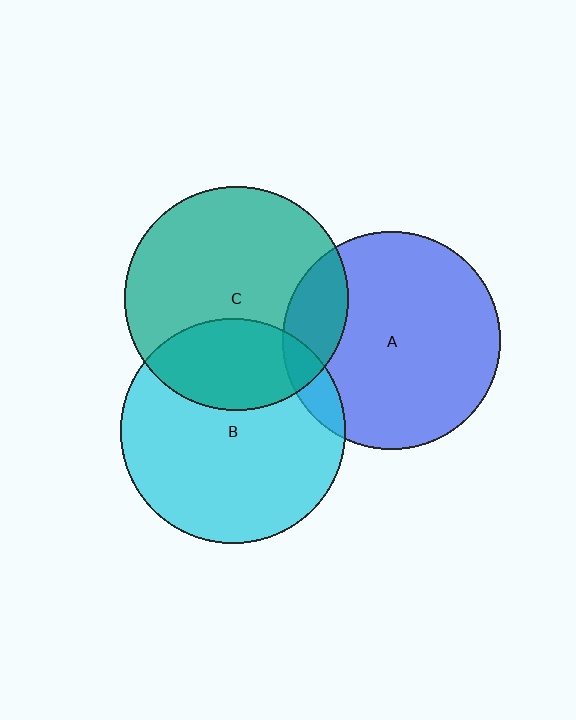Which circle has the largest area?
Circle B (cyan).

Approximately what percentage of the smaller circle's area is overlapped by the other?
Approximately 10%.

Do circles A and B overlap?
Yes.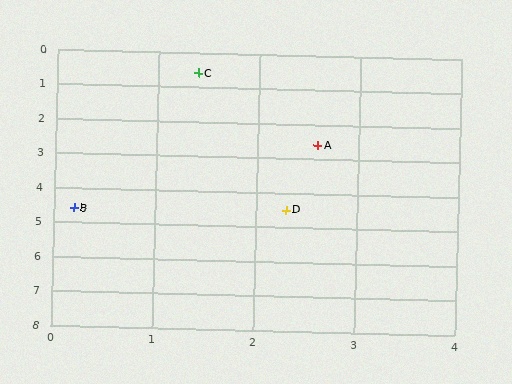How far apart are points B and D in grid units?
Points B and D are about 2.1 grid units apart.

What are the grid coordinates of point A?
Point A is at approximately (2.6, 2.6).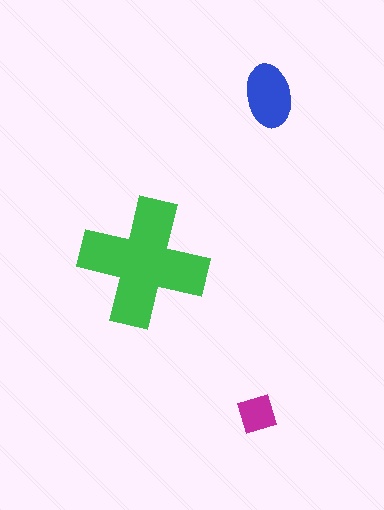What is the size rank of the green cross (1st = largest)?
1st.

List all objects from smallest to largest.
The magenta square, the blue ellipse, the green cross.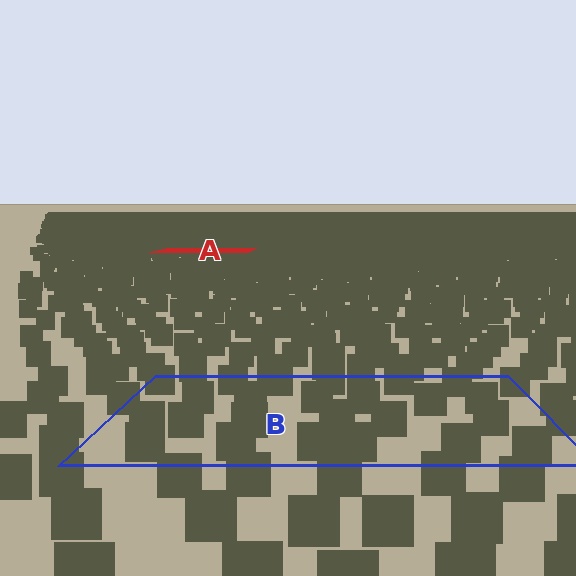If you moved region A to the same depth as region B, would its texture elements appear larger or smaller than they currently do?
They would appear larger. At a closer depth, the same texture elements are projected at a bigger on-screen size.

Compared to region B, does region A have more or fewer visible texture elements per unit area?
Region A has more texture elements per unit area — they are packed more densely because it is farther away.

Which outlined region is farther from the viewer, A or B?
Region A is farther from the viewer — the texture elements inside it appear smaller and more densely packed.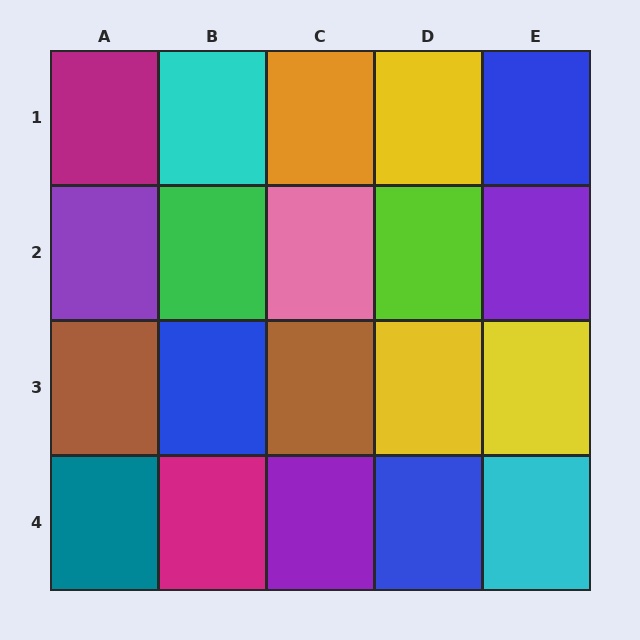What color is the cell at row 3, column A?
Brown.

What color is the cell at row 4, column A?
Teal.